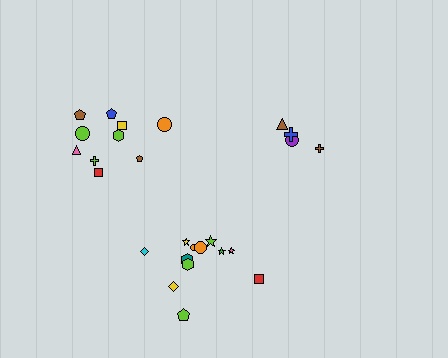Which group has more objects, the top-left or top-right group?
The top-left group.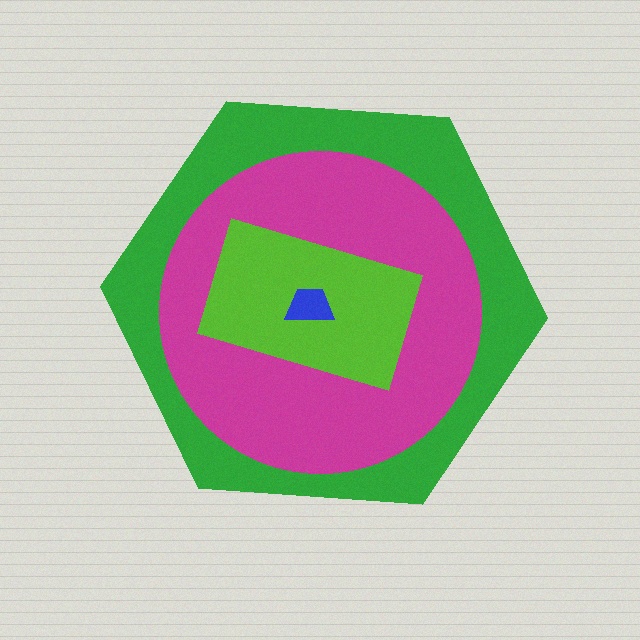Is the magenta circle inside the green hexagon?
Yes.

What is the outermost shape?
The green hexagon.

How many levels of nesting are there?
4.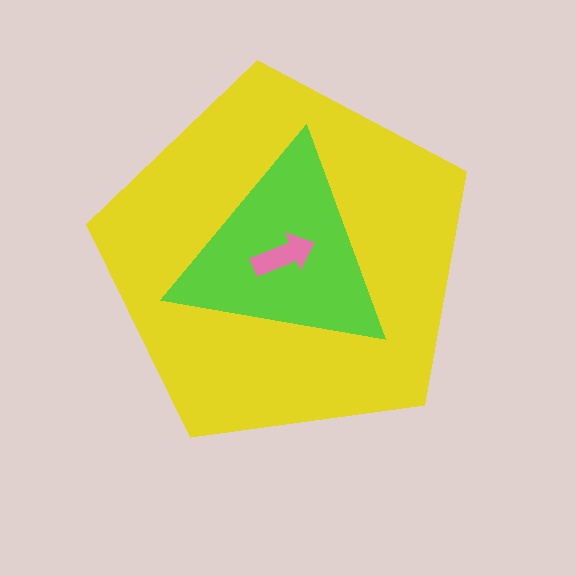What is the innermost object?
The pink arrow.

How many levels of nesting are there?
3.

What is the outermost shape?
The yellow pentagon.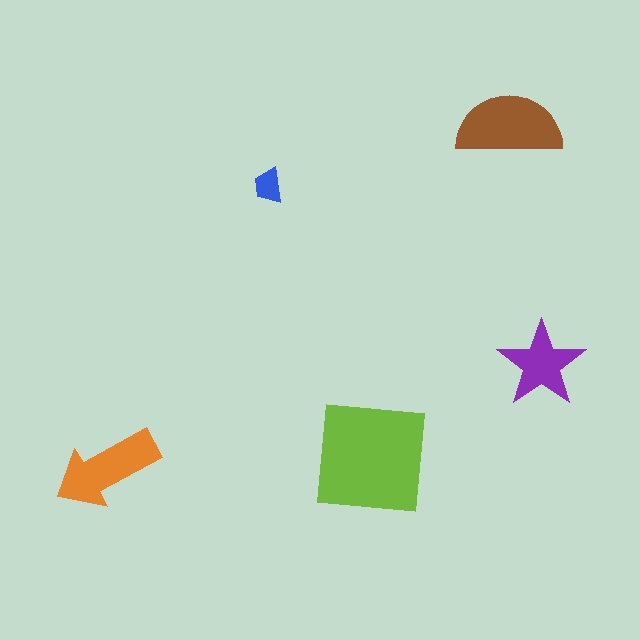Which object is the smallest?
The blue trapezoid.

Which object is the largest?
The lime square.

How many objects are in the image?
There are 5 objects in the image.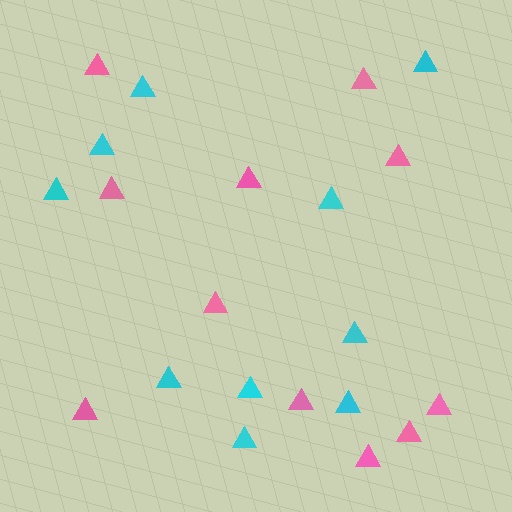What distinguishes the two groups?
There are 2 groups: one group of pink triangles (11) and one group of cyan triangles (10).